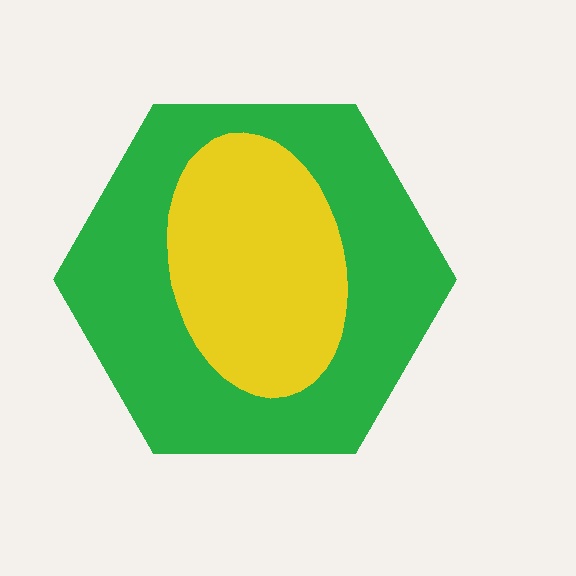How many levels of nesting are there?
2.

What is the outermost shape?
The green hexagon.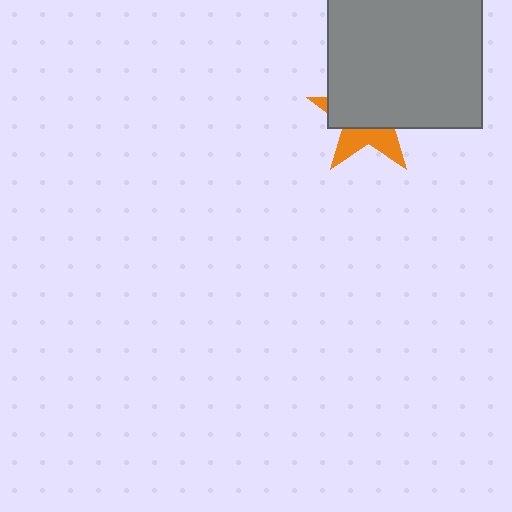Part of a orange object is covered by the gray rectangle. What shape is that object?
It is a star.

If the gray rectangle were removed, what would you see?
You would see the complete orange star.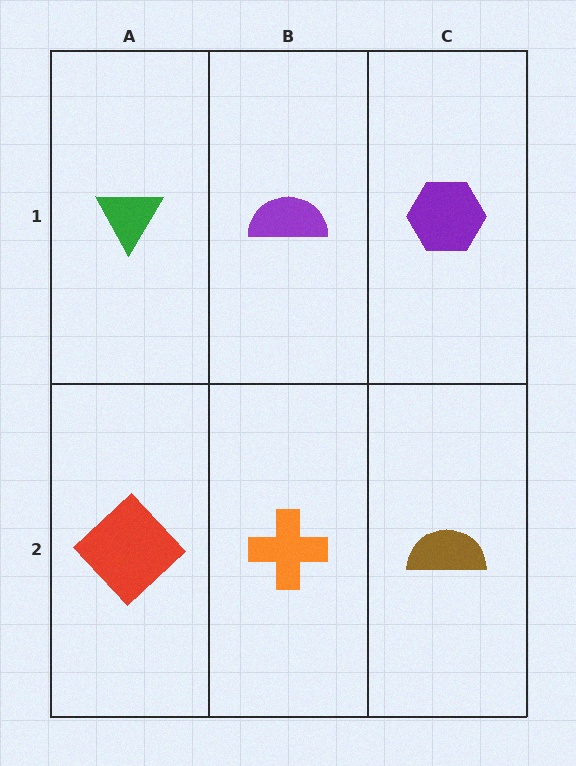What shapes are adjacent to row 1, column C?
A brown semicircle (row 2, column C), a purple semicircle (row 1, column B).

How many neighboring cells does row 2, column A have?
2.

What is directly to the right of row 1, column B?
A purple hexagon.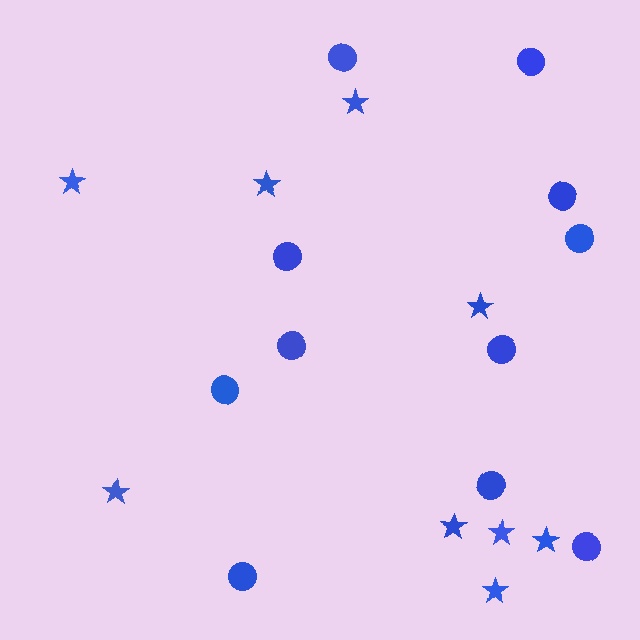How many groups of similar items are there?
There are 2 groups: one group of stars (9) and one group of circles (11).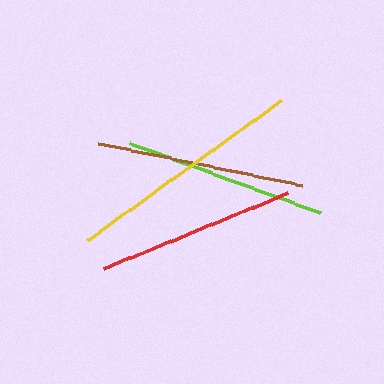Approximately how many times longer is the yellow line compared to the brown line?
The yellow line is approximately 1.2 times the length of the brown line.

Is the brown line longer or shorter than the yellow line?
The yellow line is longer than the brown line.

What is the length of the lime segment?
The lime segment is approximately 203 pixels long.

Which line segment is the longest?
The yellow line is the longest at approximately 241 pixels.